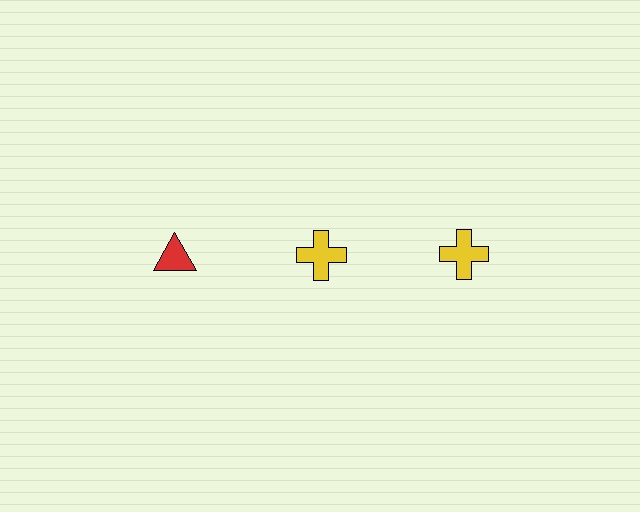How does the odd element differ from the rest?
It differs in both color (red instead of yellow) and shape (triangle instead of cross).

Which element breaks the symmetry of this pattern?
The red triangle in the top row, leftmost column breaks the symmetry. All other shapes are yellow crosses.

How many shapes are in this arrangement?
There are 3 shapes arranged in a grid pattern.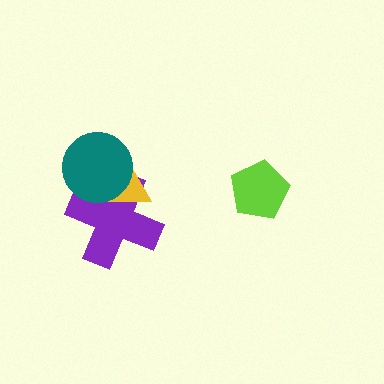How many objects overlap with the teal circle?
2 objects overlap with the teal circle.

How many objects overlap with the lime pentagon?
0 objects overlap with the lime pentagon.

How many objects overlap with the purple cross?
2 objects overlap with the purple cross.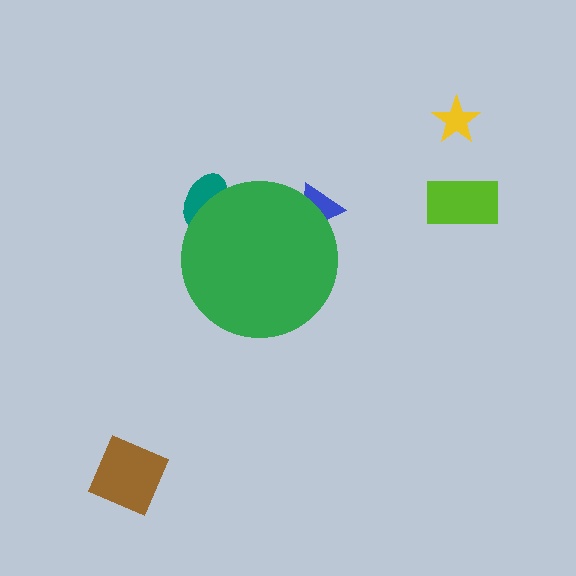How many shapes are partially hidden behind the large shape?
2 shapes are partially hidden.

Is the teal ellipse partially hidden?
Yes, the teal ellipse is partially hidden behind the green circle.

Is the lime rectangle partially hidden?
No, the lime rectangle is fully visible.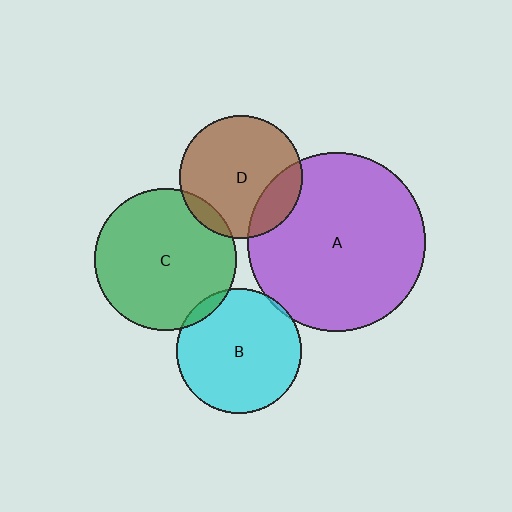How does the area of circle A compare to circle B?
Approximately 2.0 times.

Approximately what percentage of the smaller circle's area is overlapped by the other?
Approximately 10%.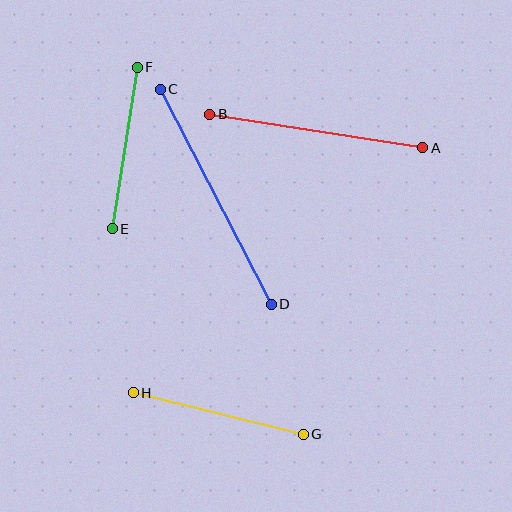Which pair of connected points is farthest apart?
Points C and D are farthest apart.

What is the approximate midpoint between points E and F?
The midpoint is at approximately (125, 148) pixels.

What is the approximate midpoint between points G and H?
The midpoint is at approximately (218, 414) pixels.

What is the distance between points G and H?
The distance is approximately 175 pixels.